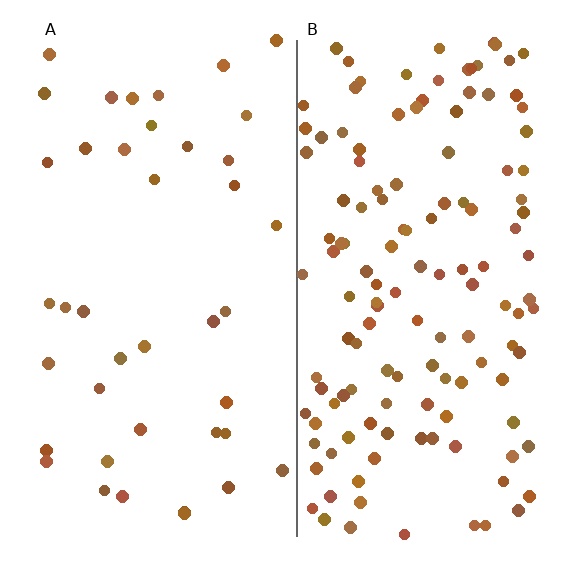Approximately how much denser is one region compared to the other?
Approximately 3.3× — region B over region A.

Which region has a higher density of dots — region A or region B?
B (the right).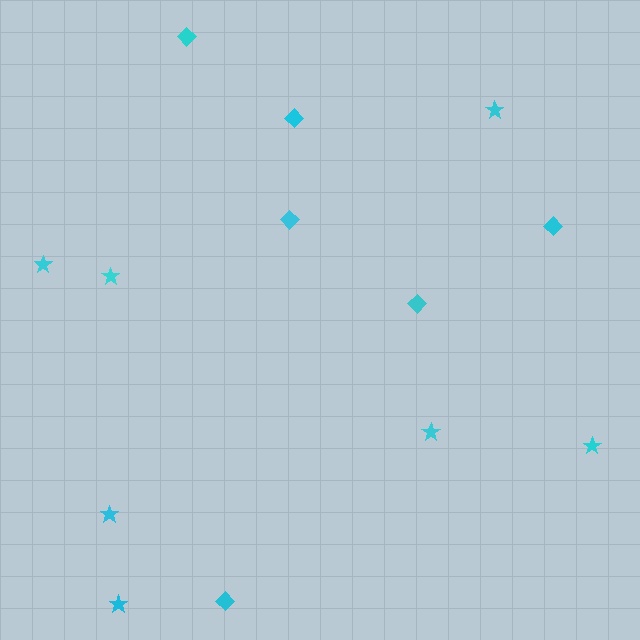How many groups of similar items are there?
There are 2 groups: one group of stars (7) and one group of diamonds (6).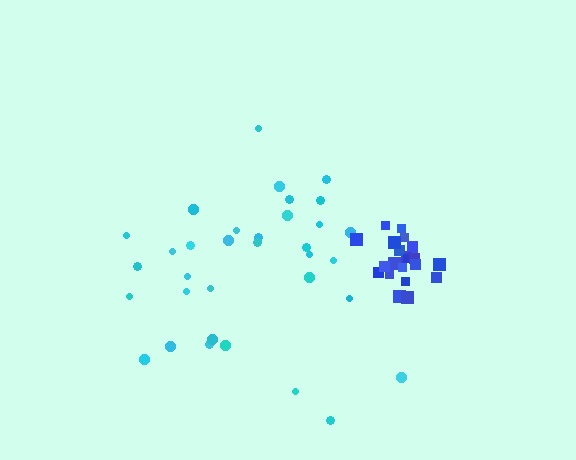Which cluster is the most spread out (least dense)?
Cyan.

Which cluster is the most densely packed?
Blue.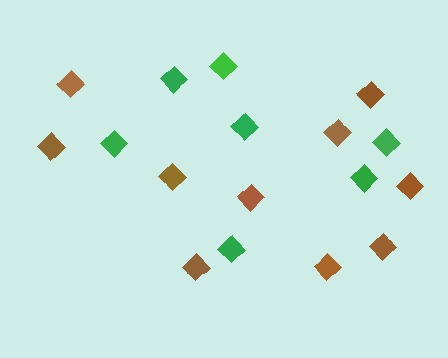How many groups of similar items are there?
There are 2 groups: one group of brown diamonds (10) and one group of green diamonds (7).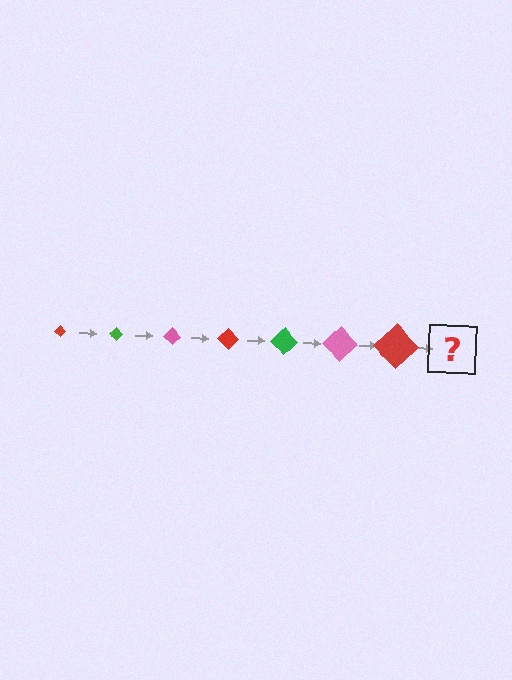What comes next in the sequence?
The next element should be a green diamond, larger than the previous one.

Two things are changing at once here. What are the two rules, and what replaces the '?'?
The two rules are that the diamond grows larger each step and the color cycles through red, green, and pink. The '?' should be a green diamond, larger than the previous one.